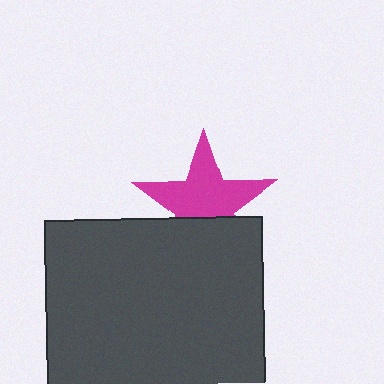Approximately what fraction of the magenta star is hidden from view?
Roughly 34% of the magenta star is hidden behind the dark gray square.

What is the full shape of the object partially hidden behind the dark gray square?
The partially hidden object is a magenta star.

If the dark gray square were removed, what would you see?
You would see the complete magenta star.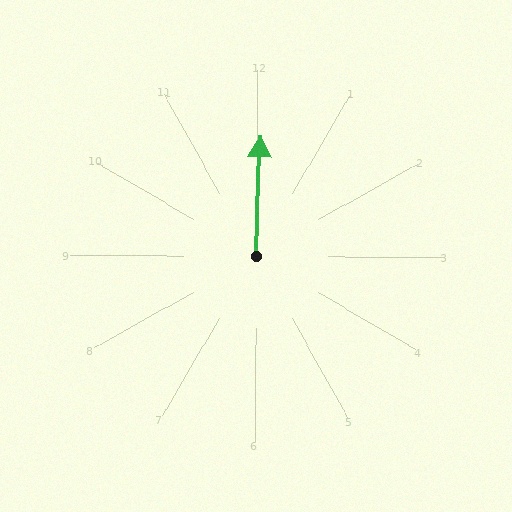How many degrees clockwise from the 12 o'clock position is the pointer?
Approximately 1 degrees.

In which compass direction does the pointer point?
North.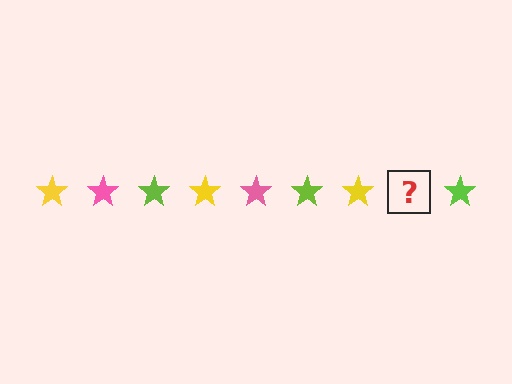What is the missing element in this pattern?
The missing element is a pink star.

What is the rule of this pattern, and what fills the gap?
The rule is that the pattern cycles through yellow, pink, lime stars. The gap should be filled with a pink star.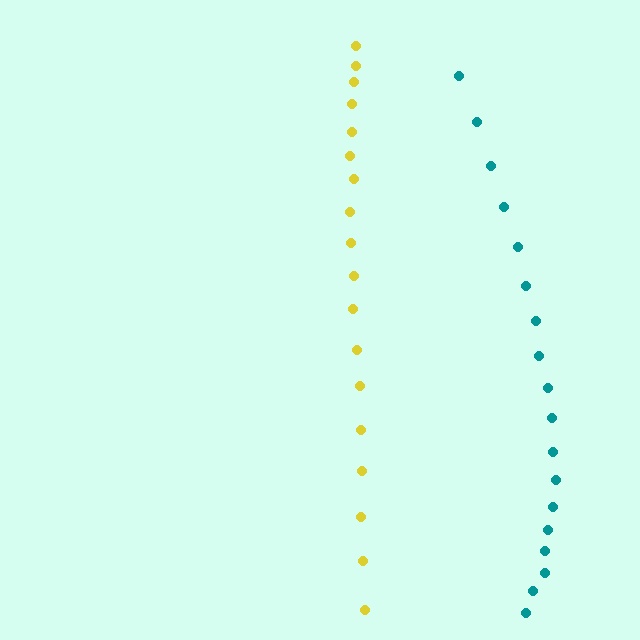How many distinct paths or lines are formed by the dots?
There are 2 distinct paths.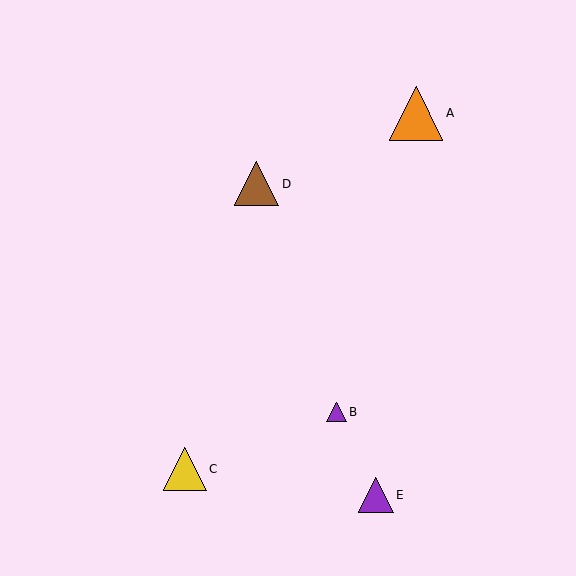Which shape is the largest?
The orange triangle (labeled A) is the largest.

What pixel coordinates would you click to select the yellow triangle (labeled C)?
Click at (185, 469) to select the yellow triangle C.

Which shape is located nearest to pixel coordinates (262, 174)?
The brown triangle (labeled D) at (257, 184) is nearest to that location.